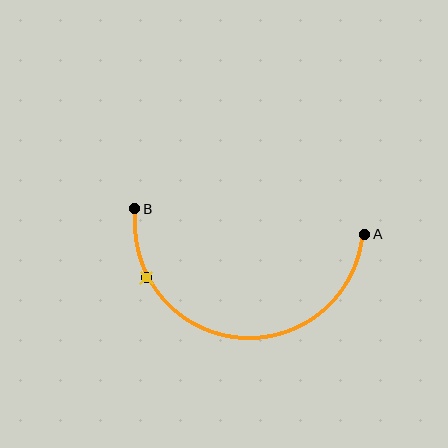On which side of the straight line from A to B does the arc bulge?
The arc bulges below the straight line connecting A and B.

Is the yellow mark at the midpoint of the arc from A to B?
No. The yellow mark lies on the arc but is closer to endpoint B. The arc midpoint would be at the point on the curve equidistant along the arc from both A and B.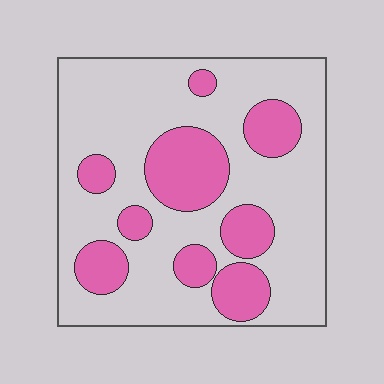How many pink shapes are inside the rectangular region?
9.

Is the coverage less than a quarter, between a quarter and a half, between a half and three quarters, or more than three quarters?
Between a quarter and a half.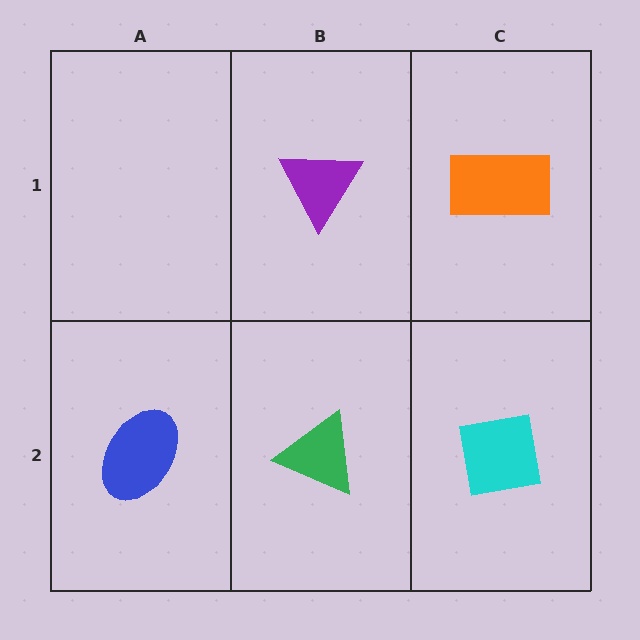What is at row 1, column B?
A purple triangle.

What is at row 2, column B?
A green triangle.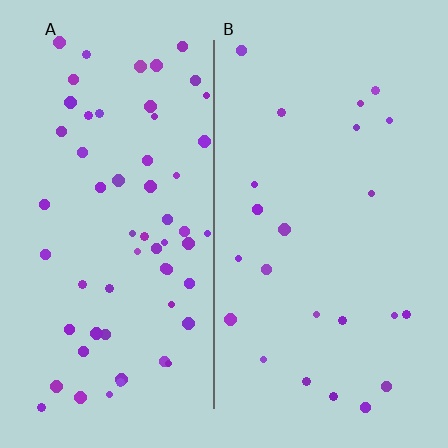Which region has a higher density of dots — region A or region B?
A (the left).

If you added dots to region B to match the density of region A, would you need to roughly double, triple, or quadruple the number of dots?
Approximately triple.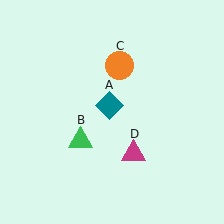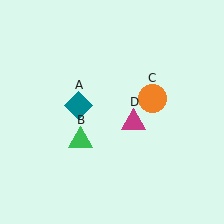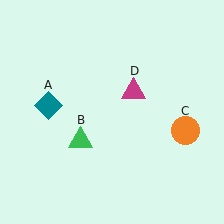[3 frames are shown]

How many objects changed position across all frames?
3 objects changed position: teal diamond (object A), orange circle (object C), magenta triangle (object D).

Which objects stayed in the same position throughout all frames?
Green triangle (object B) remained stationary.